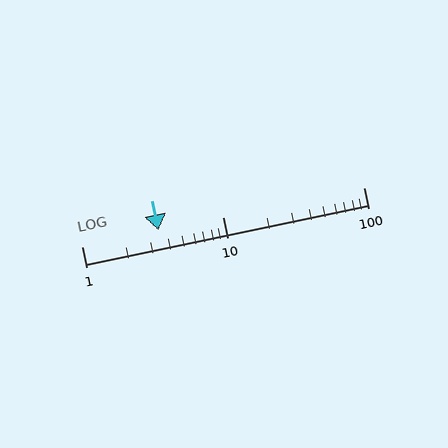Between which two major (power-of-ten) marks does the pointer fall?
The pointer is between 1 and 10.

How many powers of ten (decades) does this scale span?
The scale spans 2 decades, from 1 to 100.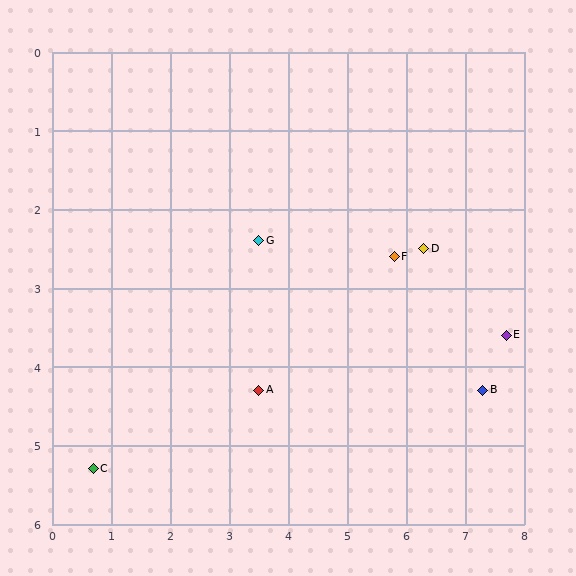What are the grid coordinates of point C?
Point C is at approximately (0.7, 5.3).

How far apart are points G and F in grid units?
Points G and F are about 2.3 grid units apart.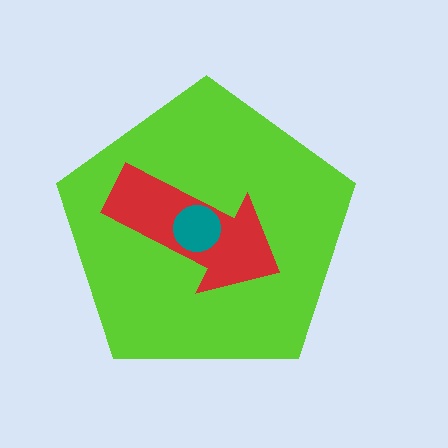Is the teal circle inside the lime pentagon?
Yes.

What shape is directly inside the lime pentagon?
The red arrow.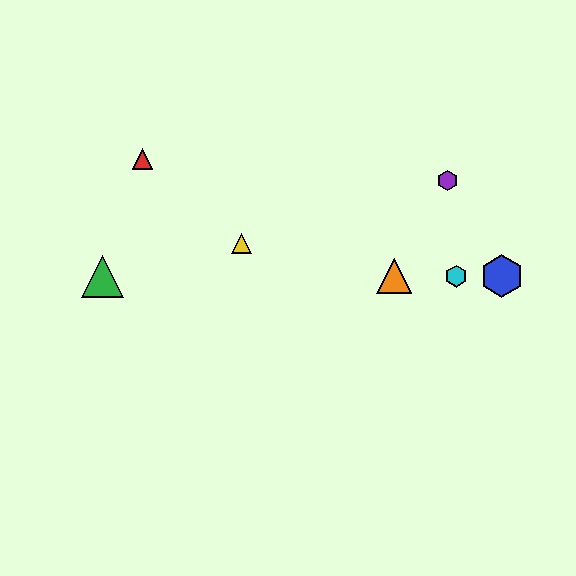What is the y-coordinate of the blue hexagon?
The blue hexagon is at y≈276.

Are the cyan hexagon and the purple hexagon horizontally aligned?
No, the cyan hexagon is at y≈276 and the purple hexagon is at y≈180.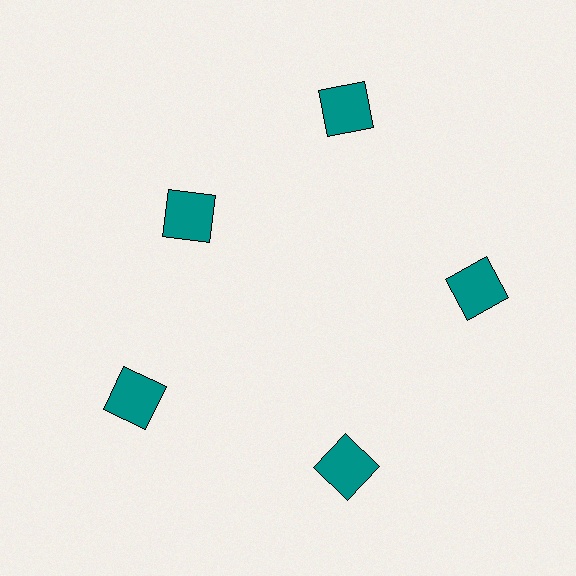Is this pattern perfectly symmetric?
No. The 5 teal squares are arranged in a ring, but one element near the 10 o'clock position is pulled inward toward the center, breaking the 5-fold rotational symmetry.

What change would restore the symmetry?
The symmetry would be restored by moving it outward, back onto the ring so that all 5 squares sit at equal angles and equal distance from the center.